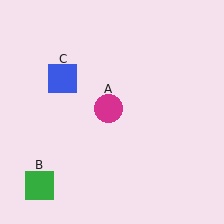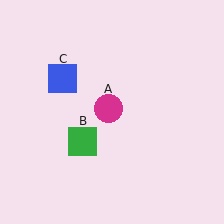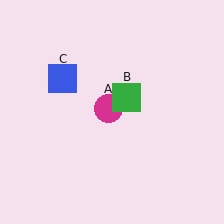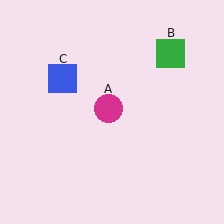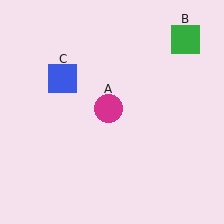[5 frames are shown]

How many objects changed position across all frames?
1 object changed position: green square (object B).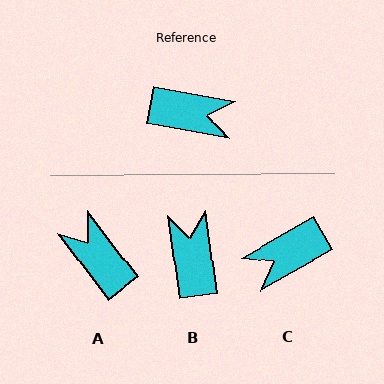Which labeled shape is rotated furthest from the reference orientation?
C, about 140 degrees away.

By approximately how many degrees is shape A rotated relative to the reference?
Approximately 137 degrees counter-clockwise.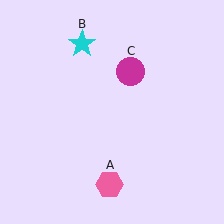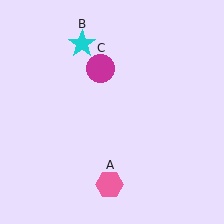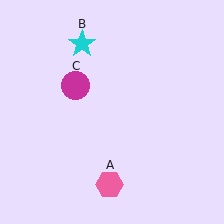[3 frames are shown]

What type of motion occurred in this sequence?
The magenta circle (object C) rotated counterclockwise around the center of the scene.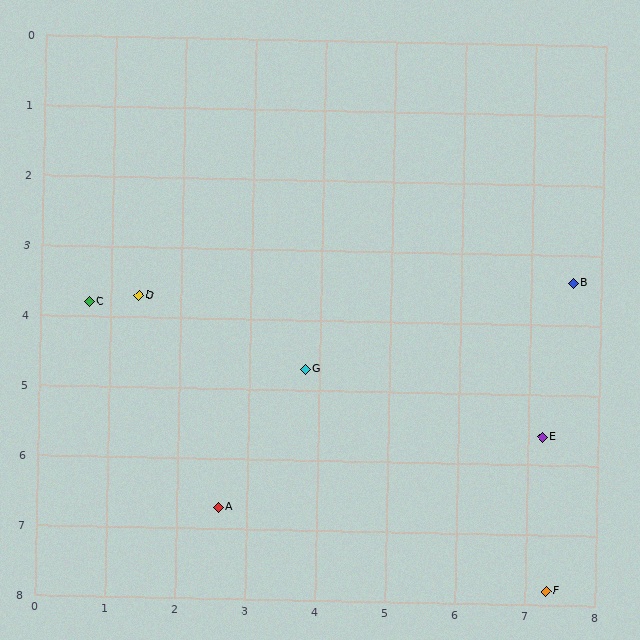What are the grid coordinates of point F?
Point F is at approximately (7.3, 7.8).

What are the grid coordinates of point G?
Point G is at approximately (3.8, 4.7).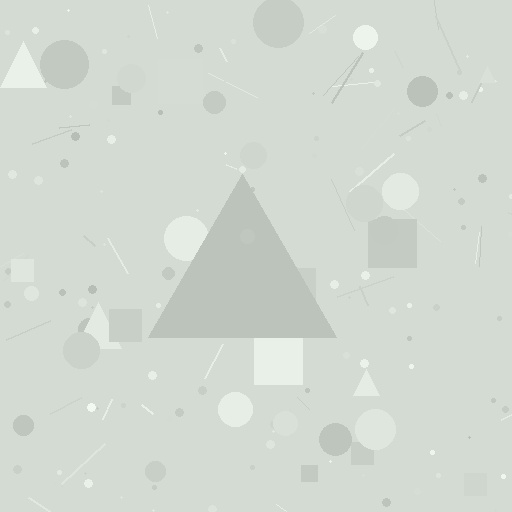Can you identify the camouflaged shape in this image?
The camouflaged shape is a triangle.